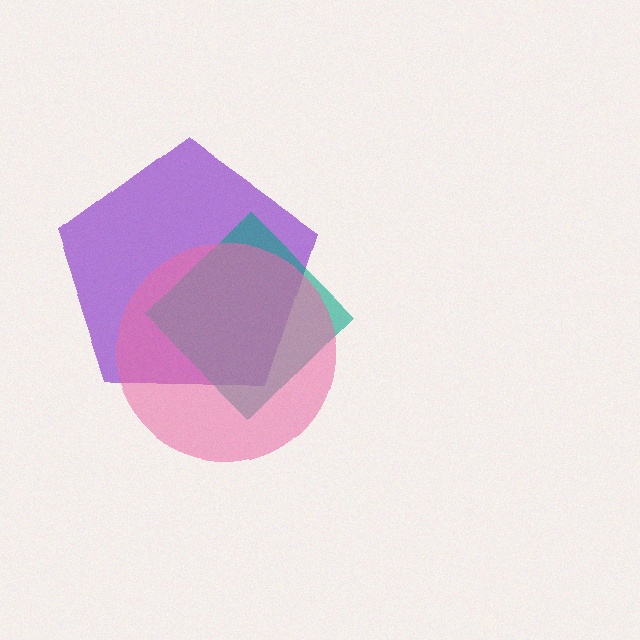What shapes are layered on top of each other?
The layered shapes are: a purple pentagon, a teal diamond, a pink circle.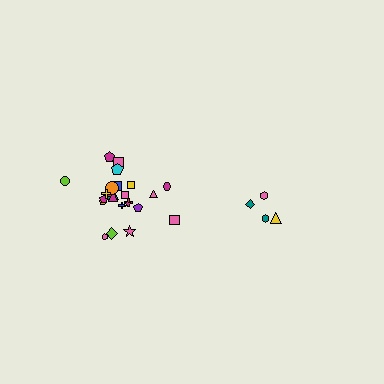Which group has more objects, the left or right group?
The left group.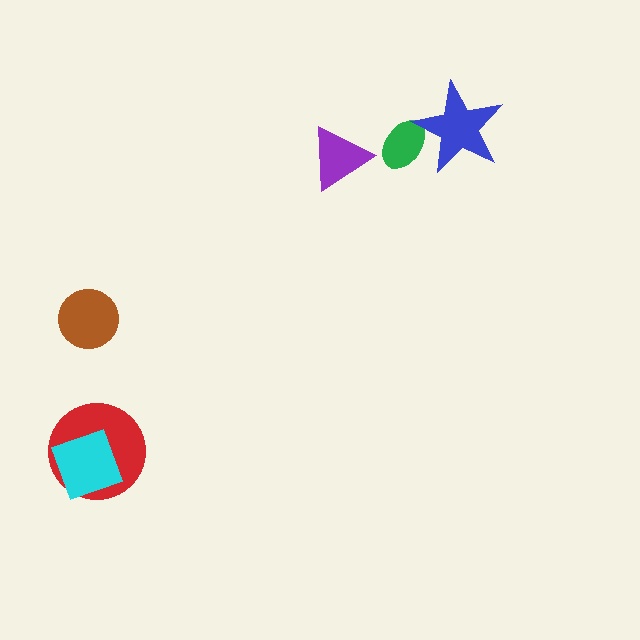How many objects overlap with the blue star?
1 object overlaps with the blue star.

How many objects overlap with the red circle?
1 object overlaps with the red circle.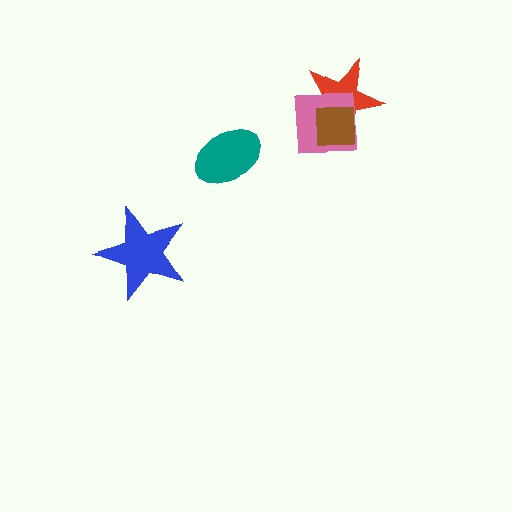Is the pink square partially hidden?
Yes, it is partially covered by another shape.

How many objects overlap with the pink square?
2 objects overlap with the pink square.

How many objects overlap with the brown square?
2 objects overlap with the brown square.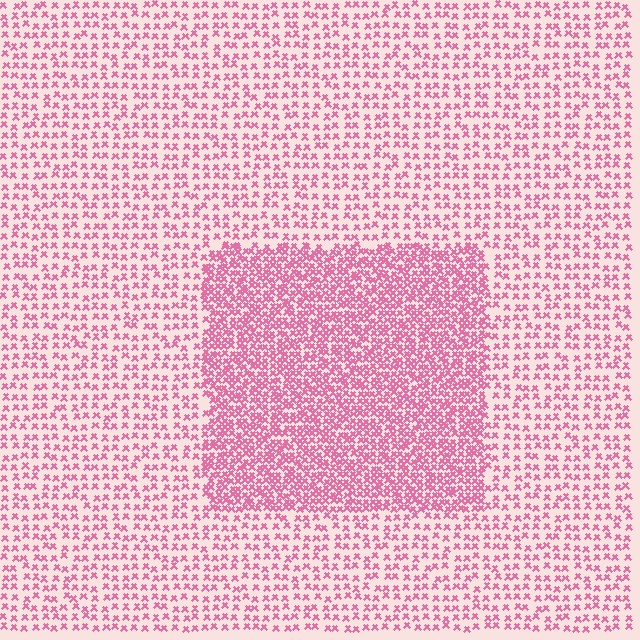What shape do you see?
I see a rectangle.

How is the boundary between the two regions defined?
The boundary is defined by a change in element density (approximately 2.2x ratio). All elements are the same color, size, and shape.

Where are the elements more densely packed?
The elements are more densely packed inside the rectangle boundary.